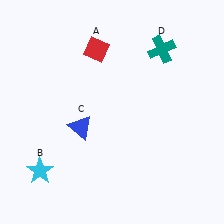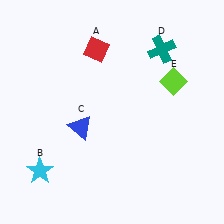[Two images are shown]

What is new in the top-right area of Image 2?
A lime diamond (E) was added in the top-right area of Image 2.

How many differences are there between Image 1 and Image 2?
There is 1 difference between the two images.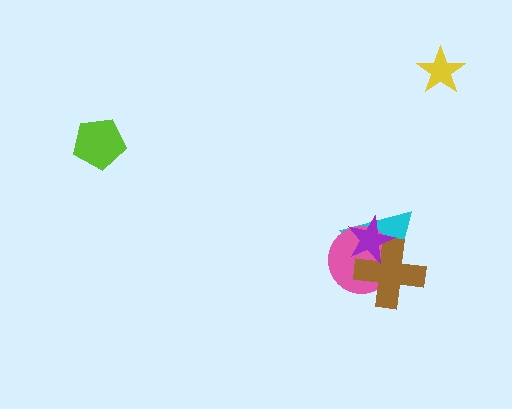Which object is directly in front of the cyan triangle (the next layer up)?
The pink circle is directly in front of the cyan triangle.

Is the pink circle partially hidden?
Yes, it is partially covered by another shape.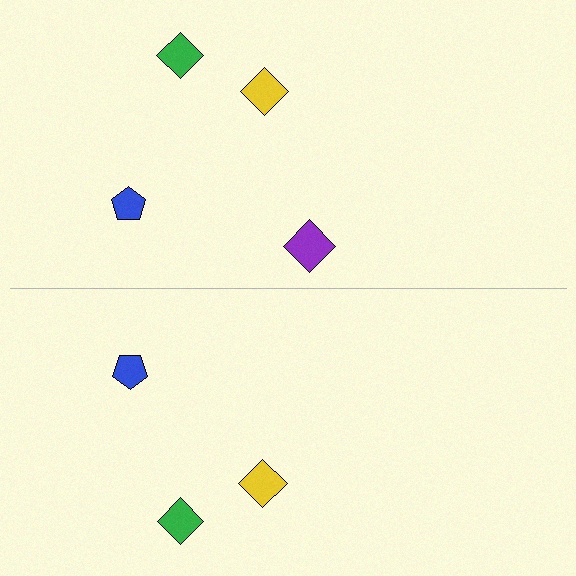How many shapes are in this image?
There are 7 shapes in this image.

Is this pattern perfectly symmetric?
No, the pattern is not perfectly symmetric. A purple diamond is missing from the bottom side.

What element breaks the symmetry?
A purple diamond is missing from the bottom side.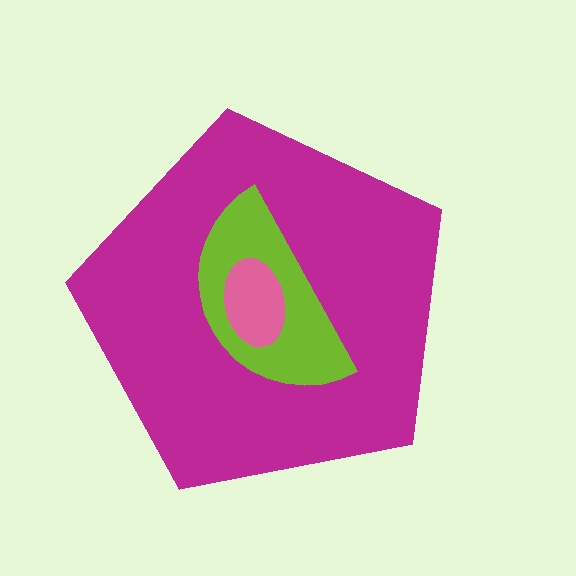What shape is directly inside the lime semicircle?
The pink ellipse.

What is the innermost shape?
The pink ellipse.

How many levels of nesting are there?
3.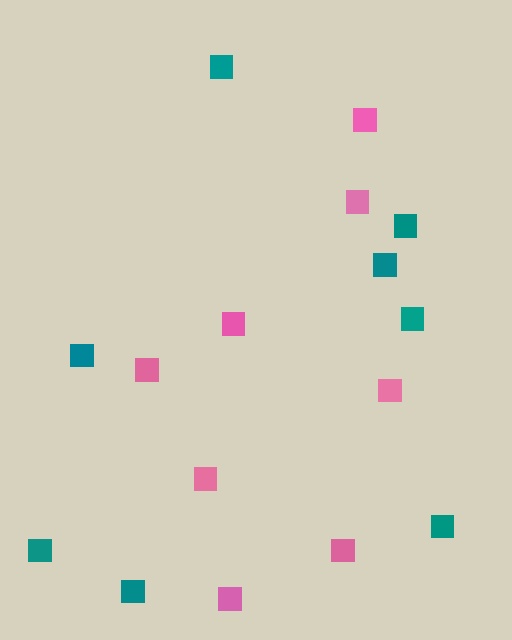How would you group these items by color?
There are 2 groups: one group of pink squares (8) and one group of teal squares (8).